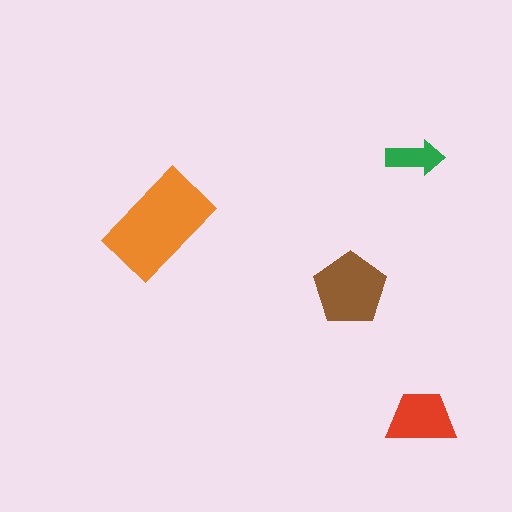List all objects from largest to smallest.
The orange rectangle, the brown pentagon, the red trapezoid, the green arrow.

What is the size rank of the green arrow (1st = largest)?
4th.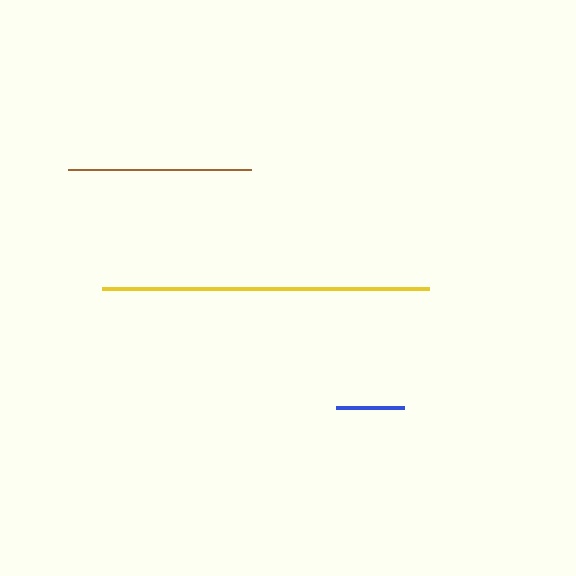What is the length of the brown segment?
The brown segment is approximately 184 pixels long.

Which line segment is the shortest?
The blue line is the shortest at approximately 68 pixels.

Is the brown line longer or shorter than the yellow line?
The yellow line is longer than the brown line.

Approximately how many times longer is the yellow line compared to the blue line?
The yellow line is approximately 4.8 times the length of the blue line.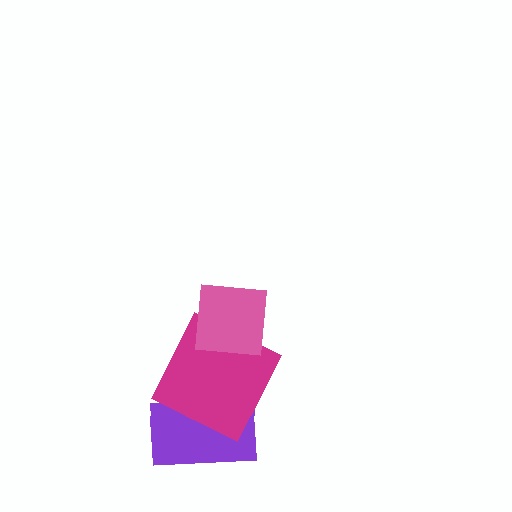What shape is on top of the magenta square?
The pink square is on top of the magenta square.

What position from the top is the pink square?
The pink square is 1st from the top.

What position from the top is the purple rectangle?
The purple rectangle is 3rd from the top.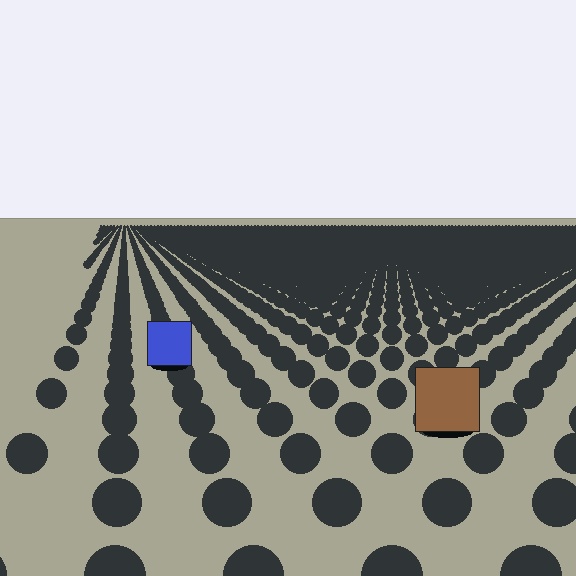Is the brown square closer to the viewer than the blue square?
Yes. The brown square is closer — you can tell from the texture gradient: the ground texture is coarser near it.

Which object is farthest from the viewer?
The blue square is farthest from the viewer. It appears smaller and the ground texture around it is denser.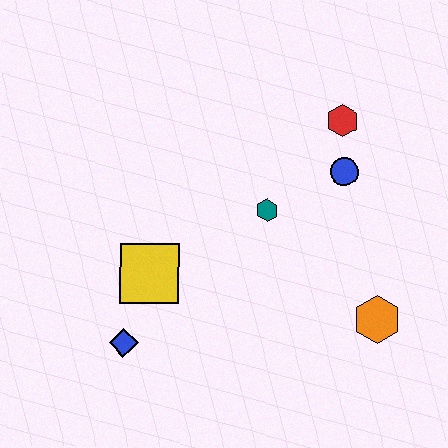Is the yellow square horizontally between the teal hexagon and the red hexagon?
No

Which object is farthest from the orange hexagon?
The blue diamond is farthest from the orange hexagon.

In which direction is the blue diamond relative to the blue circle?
The blue diamond is to the left of the blue circle.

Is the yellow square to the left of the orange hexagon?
Yes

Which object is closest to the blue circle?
The red hexagon is closest to the blue circle.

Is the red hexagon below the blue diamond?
No